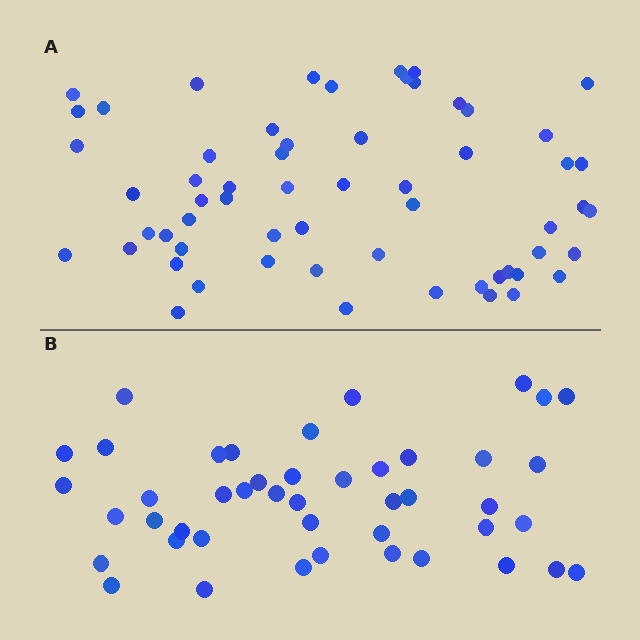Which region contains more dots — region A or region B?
Region A (the top region) has more dots.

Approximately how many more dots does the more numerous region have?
Region A has approximately 15 more dots than region B.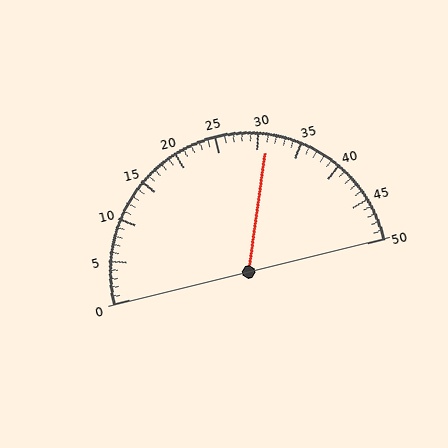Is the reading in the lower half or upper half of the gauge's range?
The reading is in the upper half of the range (0 to 50).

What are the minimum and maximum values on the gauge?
The gauge ranges from 0 to 50.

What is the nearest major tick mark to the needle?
The nearest major tick mark is 30.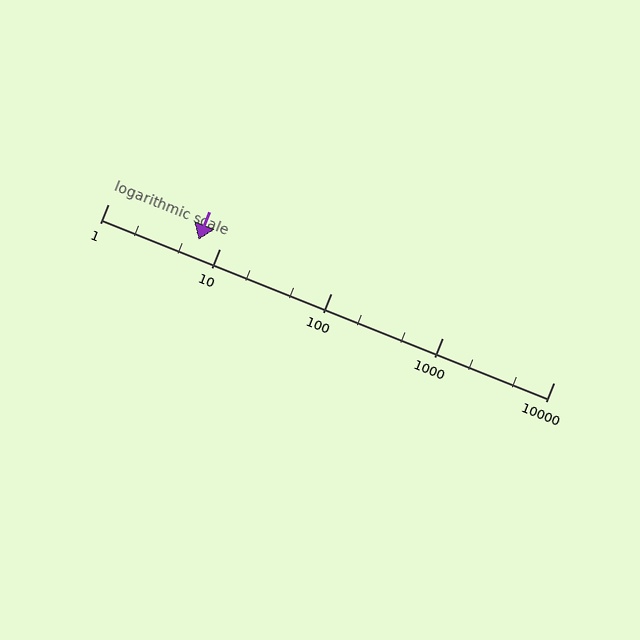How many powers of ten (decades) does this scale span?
The scale spans 4 decades, from 1 to 10000.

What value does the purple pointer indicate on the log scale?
The pointer indicates approximately 6.5.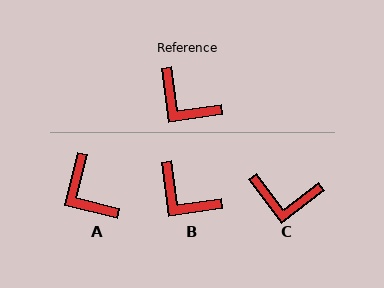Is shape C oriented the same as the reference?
No, it is off by about 29 degrees.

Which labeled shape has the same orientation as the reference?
B.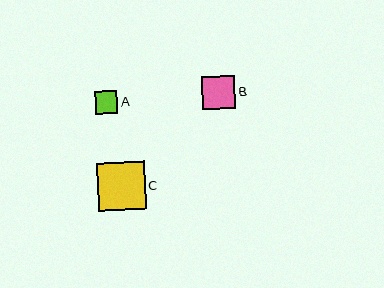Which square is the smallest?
Square A is the smallest with a size of approximately 23 pixels.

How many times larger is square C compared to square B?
Square C is approximately 1.4 times the size of square B.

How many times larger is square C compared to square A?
Square C is approximately 2.1 times the size of square A.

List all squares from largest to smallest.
From largest to smallest: C, B, A.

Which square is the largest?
Square C is the largest with a size of approximately 48 pixels.